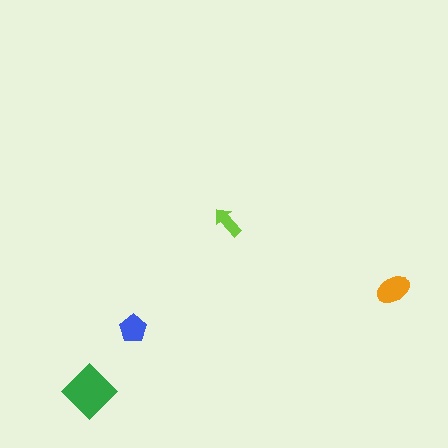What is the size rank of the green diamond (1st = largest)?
1st.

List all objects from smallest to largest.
The lime arrow, the blue pentagon, the orange ellipse, the green diamond.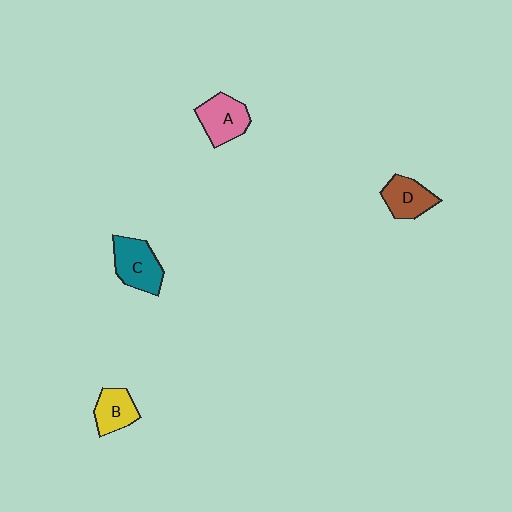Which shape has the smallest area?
Shape B (yellow).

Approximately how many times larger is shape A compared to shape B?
Approximately 1.2 times.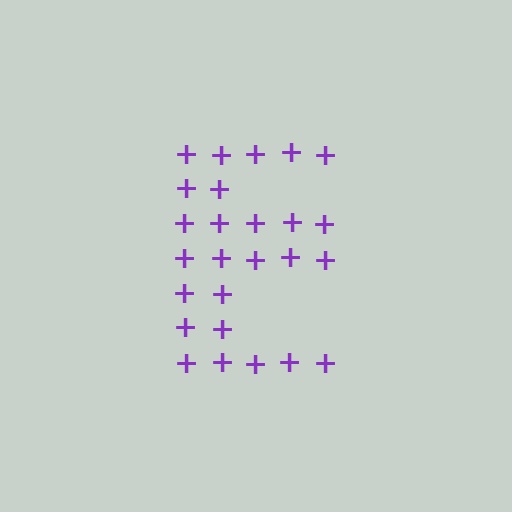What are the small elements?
The small elements are plus signs.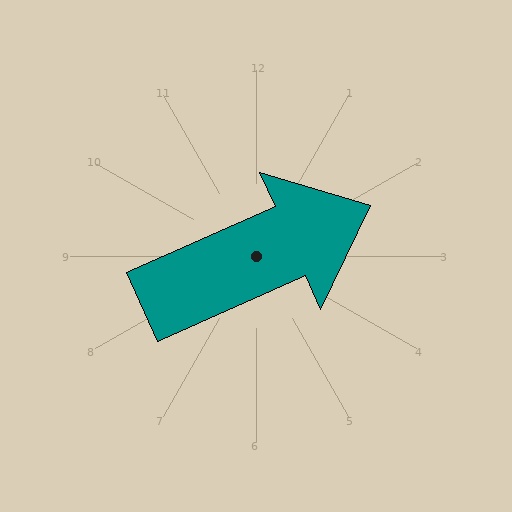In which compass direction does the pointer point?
Northeast.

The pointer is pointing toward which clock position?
Roughly 2 o'clock.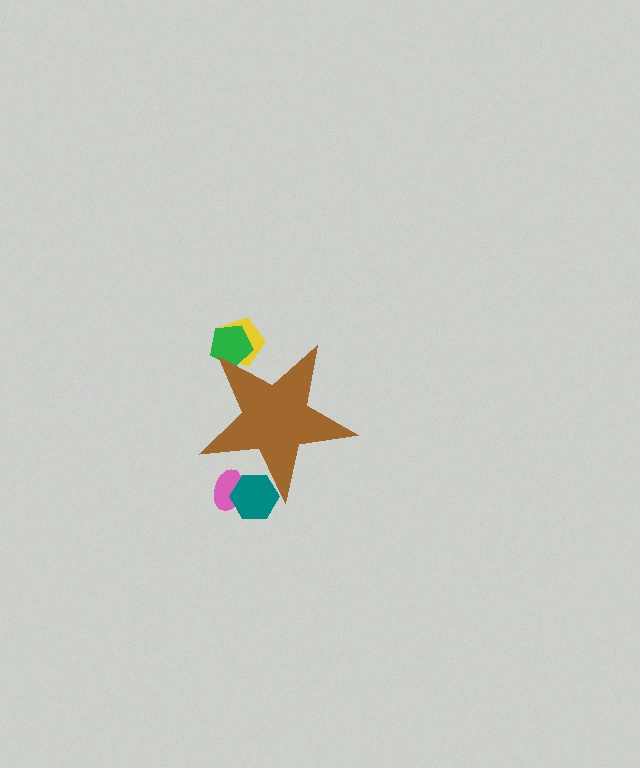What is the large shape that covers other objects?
A brown star.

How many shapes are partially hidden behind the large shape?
4 shapes are partially hidden.